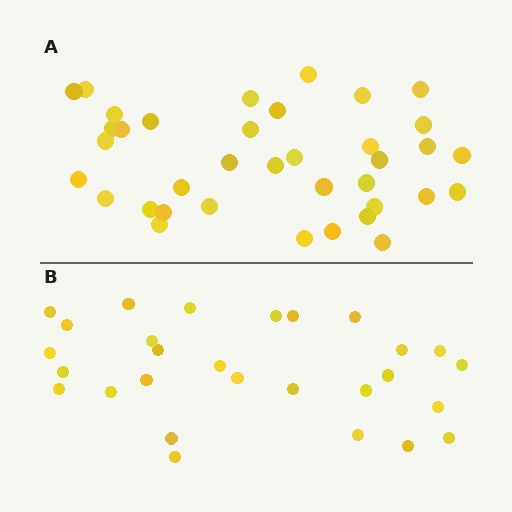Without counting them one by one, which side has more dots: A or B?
Region A (the top region) has more dots.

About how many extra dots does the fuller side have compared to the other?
Region A has roughly 8 or so more dots than region B.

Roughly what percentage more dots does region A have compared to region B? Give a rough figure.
About 30% more.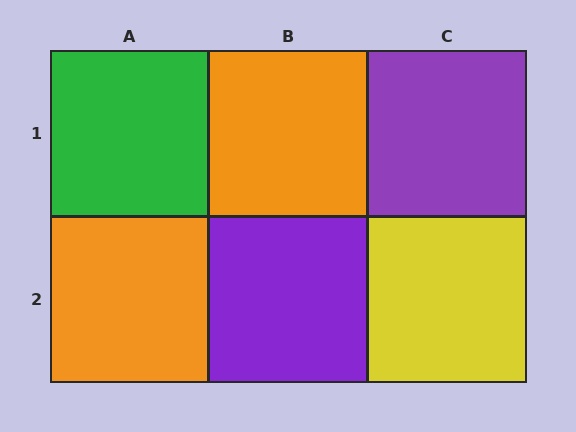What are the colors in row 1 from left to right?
Green, orange, purple.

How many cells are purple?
2 cells are purple.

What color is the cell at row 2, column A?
Orange.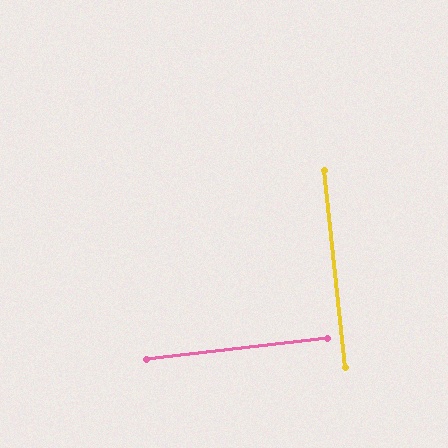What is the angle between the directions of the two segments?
Approximately 90 degrees.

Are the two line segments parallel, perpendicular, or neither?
Perpendicular — they meet at approximately 90°.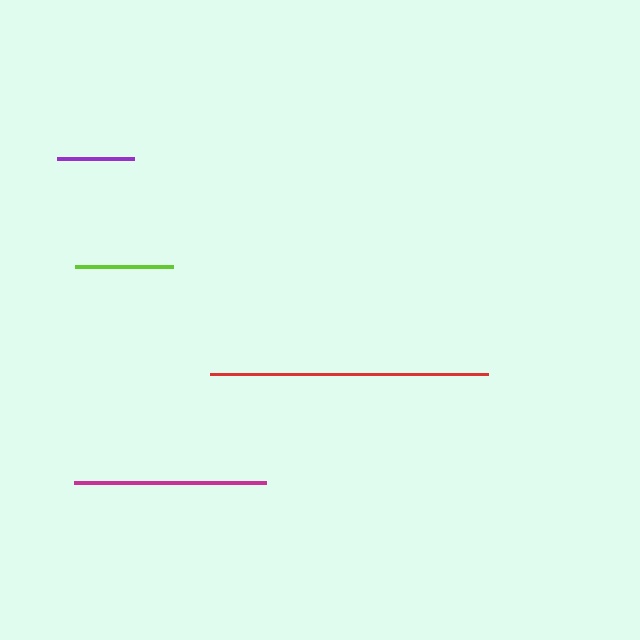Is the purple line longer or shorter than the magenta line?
The magenta line is longer than the purple line.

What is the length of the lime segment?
The lime segment is approximately 98 pixels long.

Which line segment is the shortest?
The purple line is the shortest at approximately 76 pixels.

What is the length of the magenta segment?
The magenta segment is approximately 192 pixels long.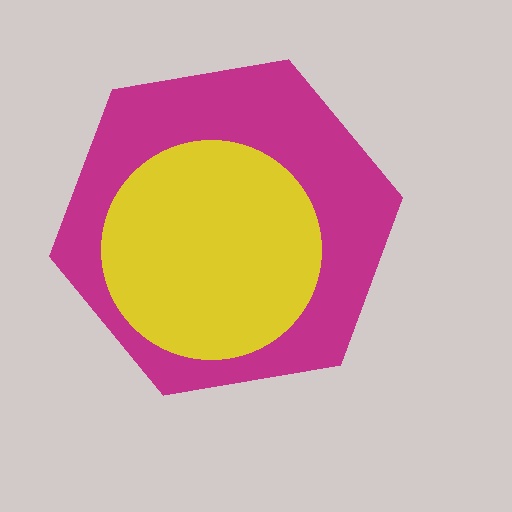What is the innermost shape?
The yellow circle.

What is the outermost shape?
The magenta hexagon.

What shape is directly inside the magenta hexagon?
The yellow circle.